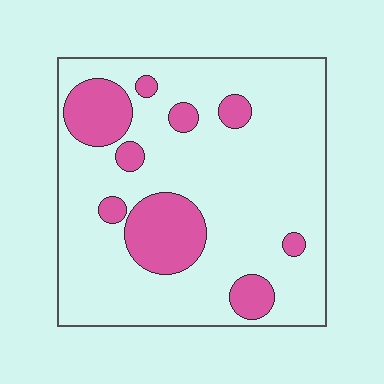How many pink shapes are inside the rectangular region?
9.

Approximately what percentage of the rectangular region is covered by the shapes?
Approximately 20%.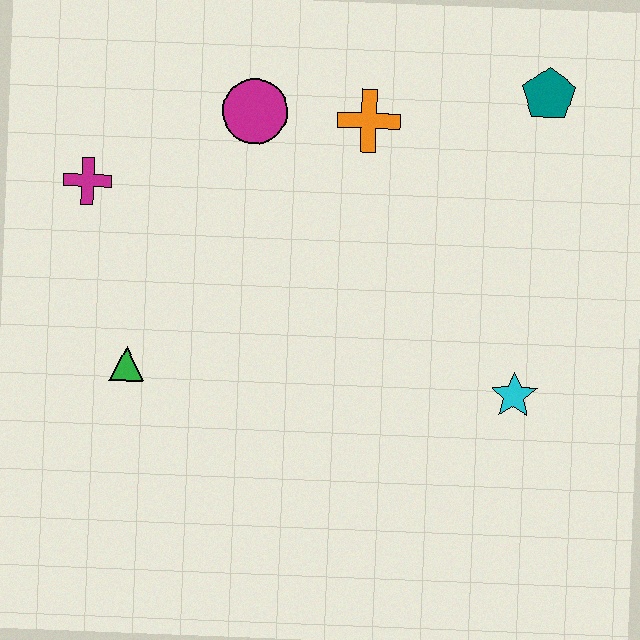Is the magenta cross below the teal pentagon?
Yes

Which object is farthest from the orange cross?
The green triangle is farthest from the orange cross.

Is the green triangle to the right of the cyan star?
No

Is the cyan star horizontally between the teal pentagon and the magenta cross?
Yes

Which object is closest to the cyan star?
The teal pentagon is closest to the cyan star.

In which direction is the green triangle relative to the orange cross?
The green triangle is below the orange cross.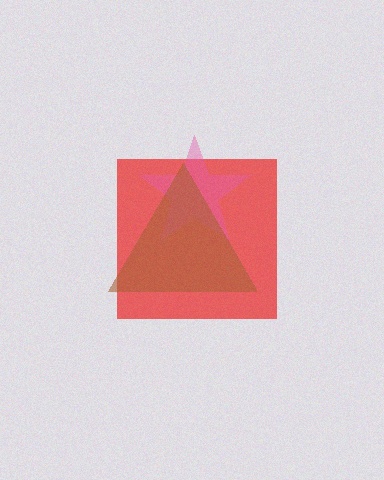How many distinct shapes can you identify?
There are 3 distinct shapes: a red square, a pink star, a brown triangle.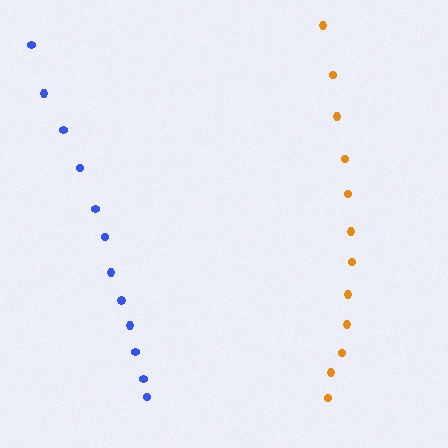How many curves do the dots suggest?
There are 2 distinct paths.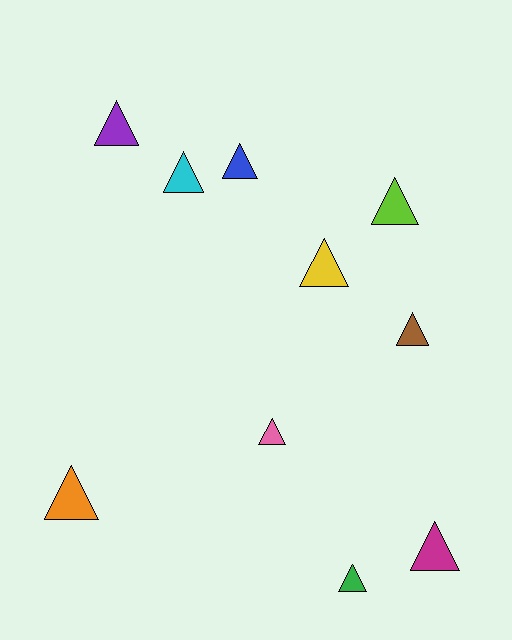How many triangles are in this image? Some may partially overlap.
There are 10 triangles.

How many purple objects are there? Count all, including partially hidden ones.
There is 1 purple object.